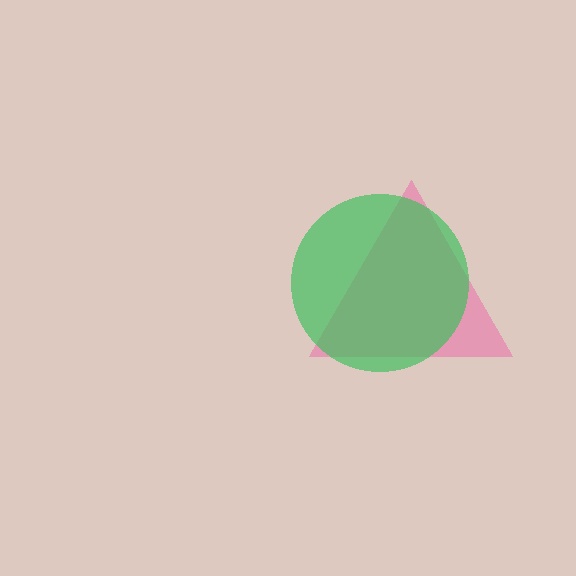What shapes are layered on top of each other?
The layered shapes are: a pink triangle, a green circle.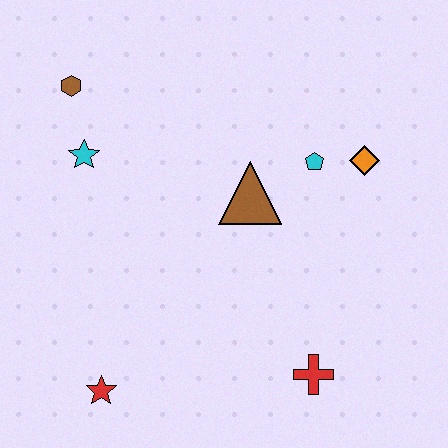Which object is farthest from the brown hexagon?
The red cross is farthest from the brown hexagon.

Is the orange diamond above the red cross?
Yes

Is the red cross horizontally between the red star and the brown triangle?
No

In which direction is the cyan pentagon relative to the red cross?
The cyan pentagon is above the red cross.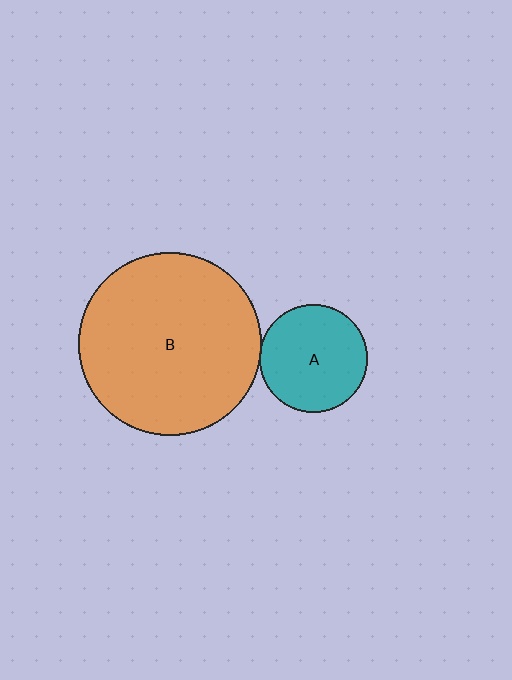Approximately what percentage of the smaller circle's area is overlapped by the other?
Approximately 5%.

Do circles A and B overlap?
Yes.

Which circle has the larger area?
Circle B (orange).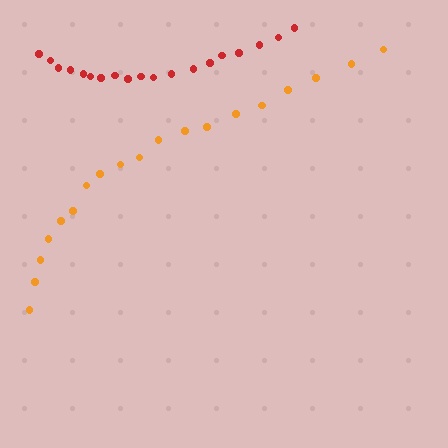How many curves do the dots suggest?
There are 2 distinct paths.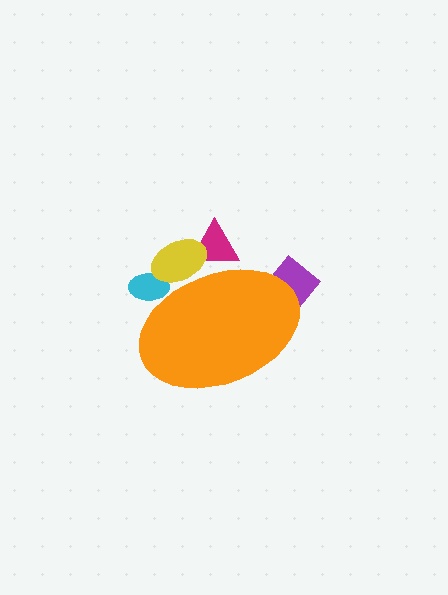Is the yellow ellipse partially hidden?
Yes, the yellow ellipse is partially hidden behind the orange ellipse.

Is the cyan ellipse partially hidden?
Yes, the cyan ellipse is partially hidden behind the orange ellipse.